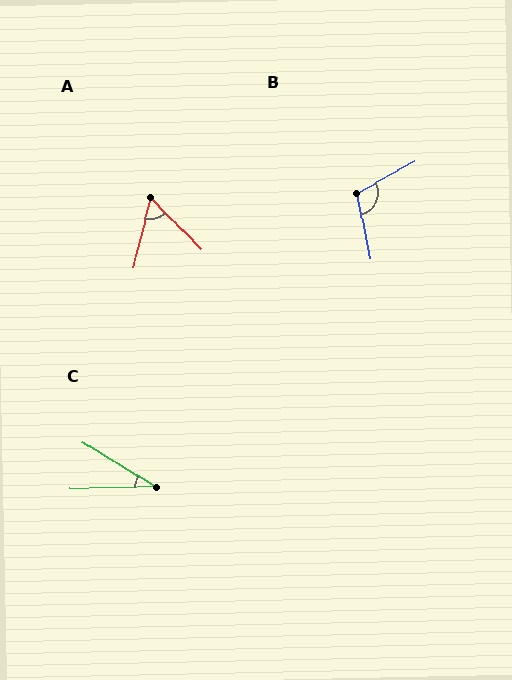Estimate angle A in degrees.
Approximately 58 degrees.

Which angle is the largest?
B, at approximately 107 degrees.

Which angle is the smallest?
C, at approximately 33 degrees.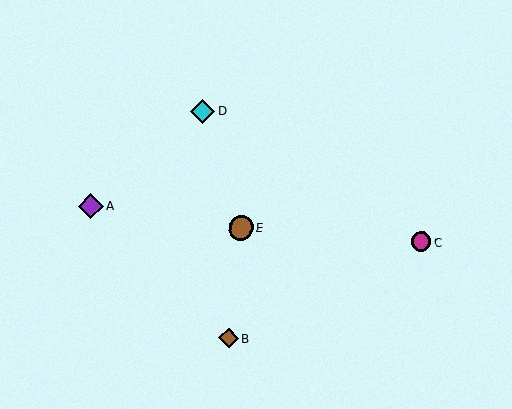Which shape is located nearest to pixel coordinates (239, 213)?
The brown circle (labeled E) at (241, 228) is nearest to that location.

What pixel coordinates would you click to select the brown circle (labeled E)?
Click at (241, 228) to select the brown circle E.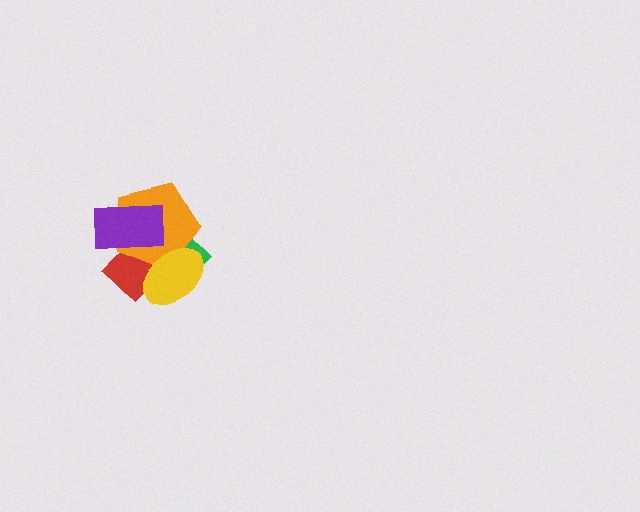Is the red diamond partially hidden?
Yes, it is partially covered by another shape.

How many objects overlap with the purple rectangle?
3 objects overlap with the purple rectangle.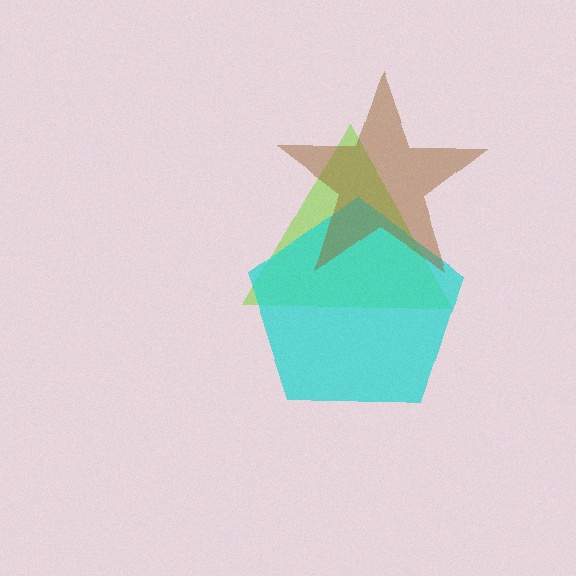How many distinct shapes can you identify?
There are 3 distinct shapes: a lime triangle, a cyan pentagon, a brown star.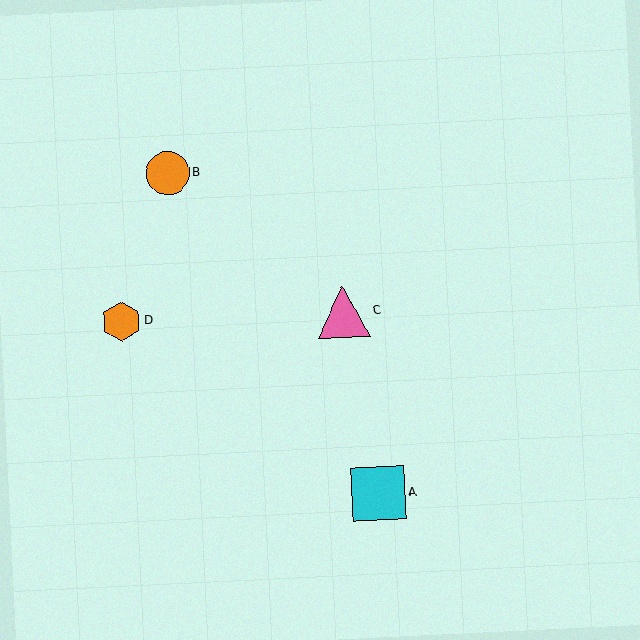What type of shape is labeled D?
Shape D is an orange hexagon.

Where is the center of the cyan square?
The center of the cyan square is at (379, 493).